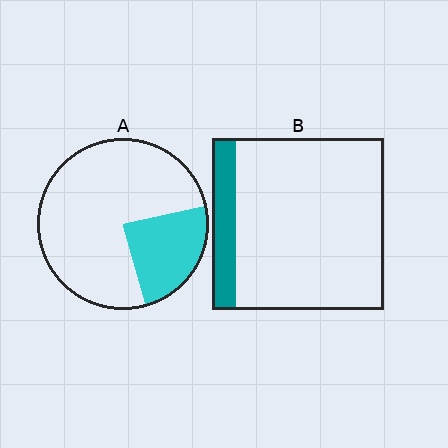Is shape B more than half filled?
No.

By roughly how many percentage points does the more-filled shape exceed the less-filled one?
By roughly 10 percentage points (A over B).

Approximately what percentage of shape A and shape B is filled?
A is approximately 25% and B is approximately 15%.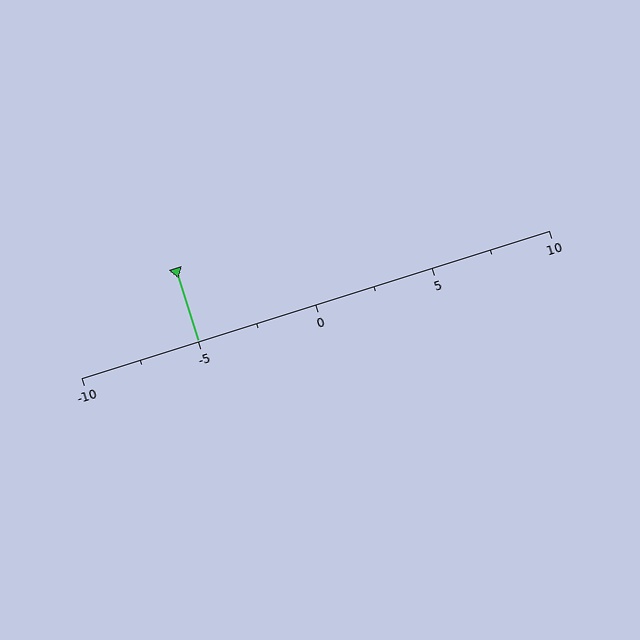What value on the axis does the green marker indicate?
The marker indicates approximately -5.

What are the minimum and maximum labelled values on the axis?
The axis runs from -10 to 10.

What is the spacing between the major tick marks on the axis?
The major ticks are spaced 5 apart.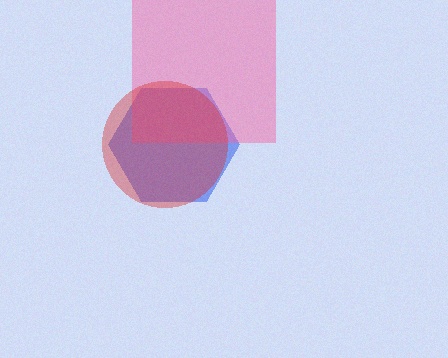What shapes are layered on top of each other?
The layered shapes are: a blue hexagon, a pink square, a red circle.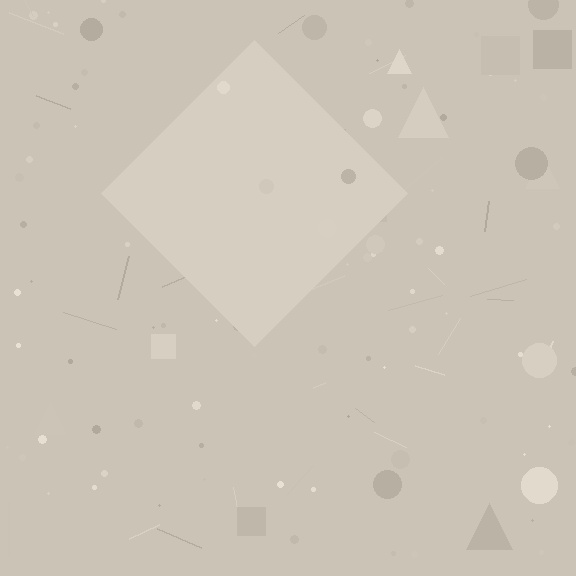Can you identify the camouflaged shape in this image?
The camouflaged shape is a diamond.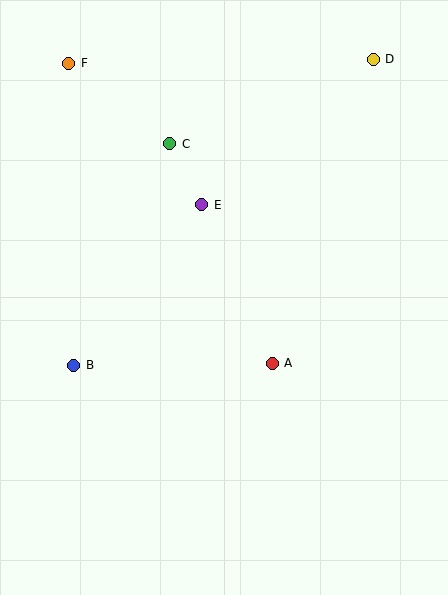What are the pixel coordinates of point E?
Point E is at (202, 205).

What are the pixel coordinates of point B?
Point B is at (74, 365).